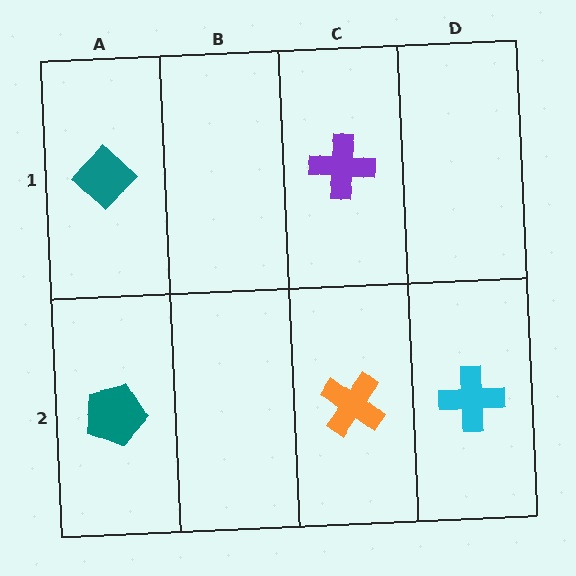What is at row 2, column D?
A cyan cross.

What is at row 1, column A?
A teal diamond.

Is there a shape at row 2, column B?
No, that cell is empty.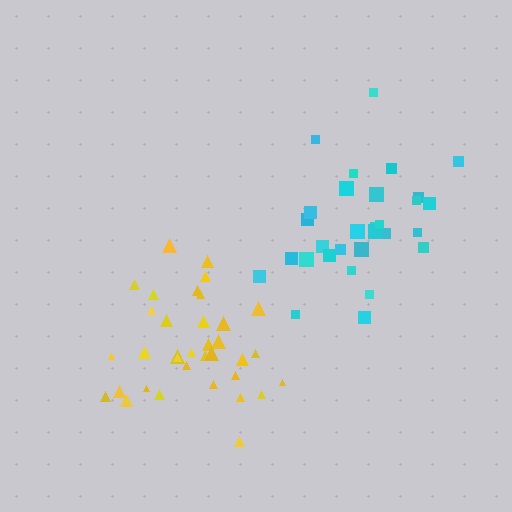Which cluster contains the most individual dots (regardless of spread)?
Yellow (35).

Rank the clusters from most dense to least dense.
yellow, cyan.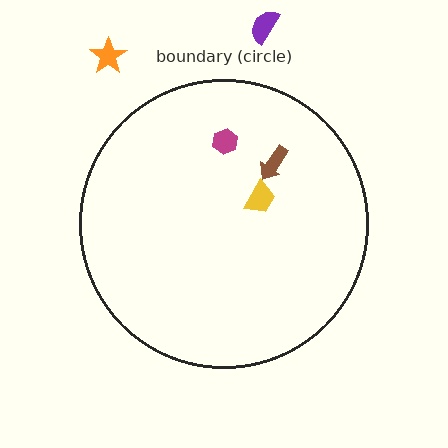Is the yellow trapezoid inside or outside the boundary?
Inside.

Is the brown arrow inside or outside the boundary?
Inside.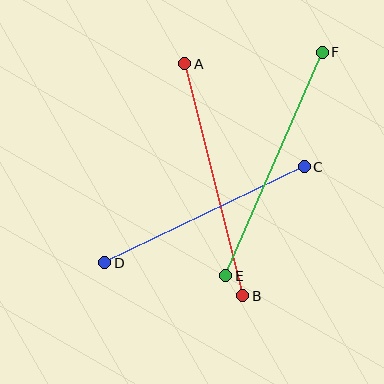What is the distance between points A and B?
The distance is approximately 239 pixels.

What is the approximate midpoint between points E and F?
The midpoint is at approximately (274, 164) pixels.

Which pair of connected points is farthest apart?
Points E and F are farthest apart.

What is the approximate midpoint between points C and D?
The midpoint is at approximately (205, 215) pixels.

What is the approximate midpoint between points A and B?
The midpoint is at approximately (214, 180) pixels.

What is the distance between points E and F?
The distance is approximately 243 pixels.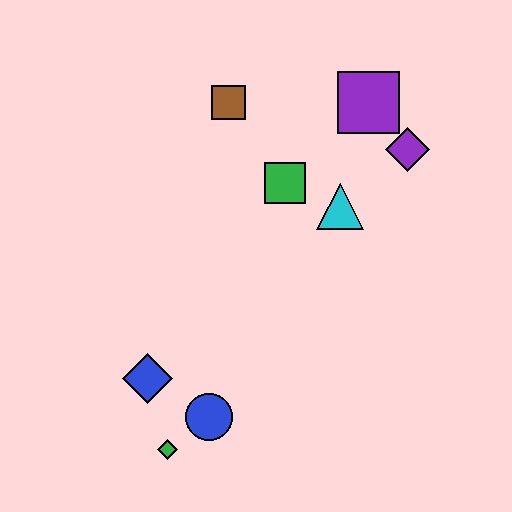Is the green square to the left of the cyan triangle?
Yes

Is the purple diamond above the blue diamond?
Yes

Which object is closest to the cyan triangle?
The green square is closest to the cyan triangle.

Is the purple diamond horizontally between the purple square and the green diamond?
No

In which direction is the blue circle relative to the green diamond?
The blue circle is to the right of the green diamond.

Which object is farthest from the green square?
The green diamond is farthest from the green square.